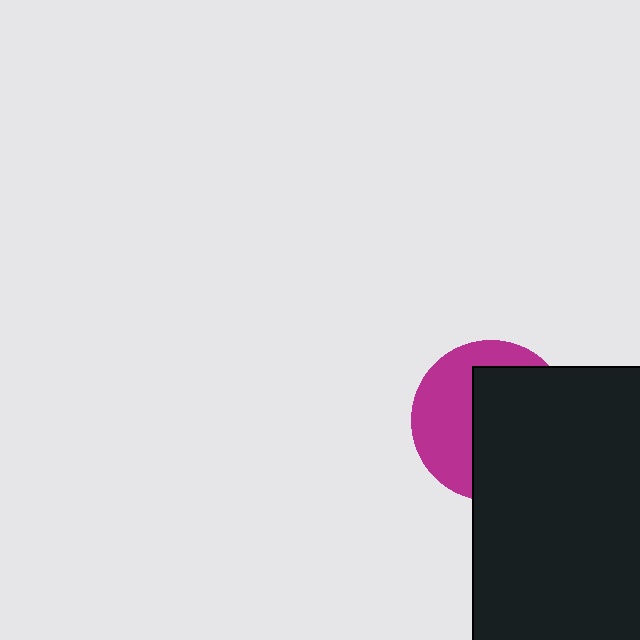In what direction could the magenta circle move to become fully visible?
The magenta circle could move left. That would shift it out from behind the black rectangle entirely.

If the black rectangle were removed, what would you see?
You would see the complete magenta circle.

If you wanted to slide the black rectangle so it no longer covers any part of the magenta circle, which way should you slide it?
Slide it right — that is the most direct way to separate the two shapes.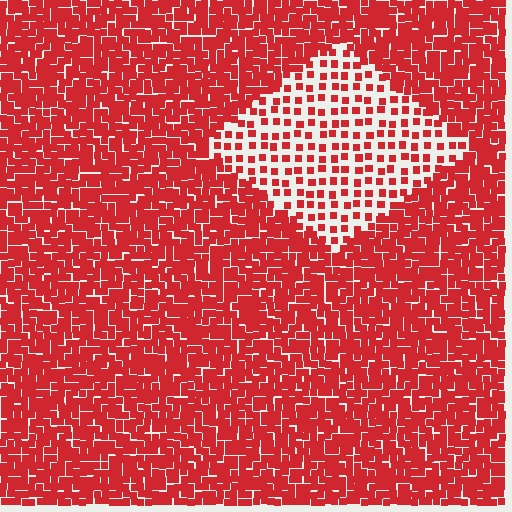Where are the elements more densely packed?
The elements are more densely packed outside the diamond boundary.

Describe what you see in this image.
The image contains small red elements arranged at two different densities. A diamond-shaped region is visible where the elements are less densely packed than the surrounding area.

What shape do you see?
I see a diamond.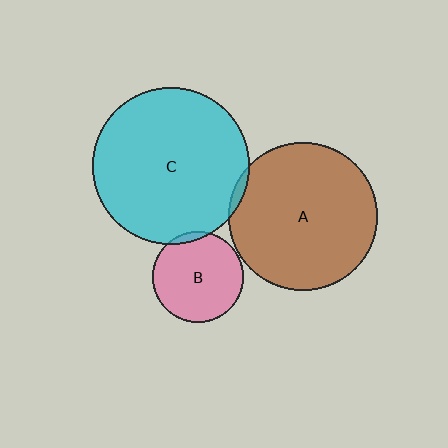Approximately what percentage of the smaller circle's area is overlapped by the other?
Approximately 5%.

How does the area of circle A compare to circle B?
Approximately 2.6 times.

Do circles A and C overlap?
Yes.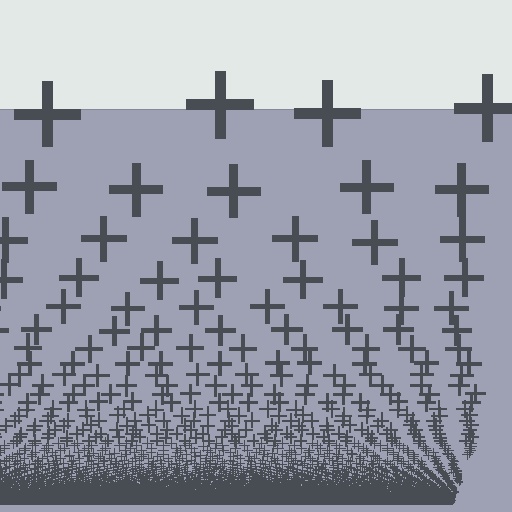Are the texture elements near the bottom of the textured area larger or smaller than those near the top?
Smaller. The gradient is inverted — elements near the bottom are smaller and denser.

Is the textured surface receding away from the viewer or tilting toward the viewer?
The surface appears to tilt toward the viewer. Texture elements get larger and sparser toward the top.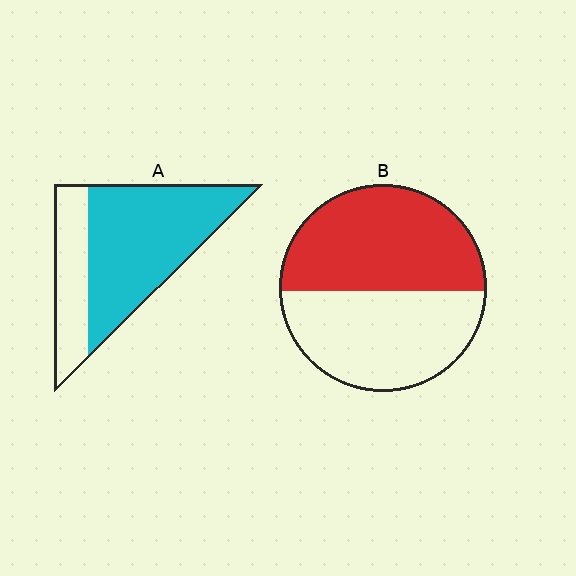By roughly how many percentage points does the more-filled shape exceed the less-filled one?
By roughly 20 percentage points (A over B).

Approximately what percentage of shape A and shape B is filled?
A is approximately 70% and B is approximately 50%.